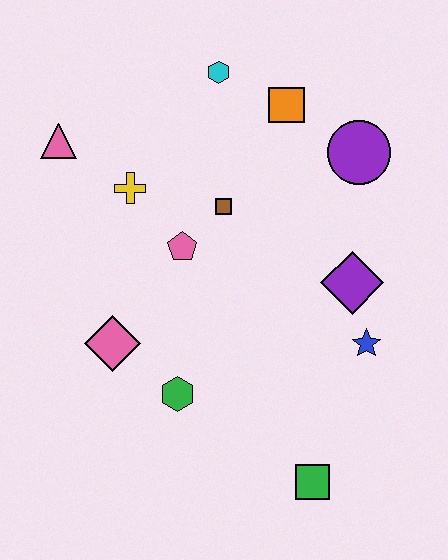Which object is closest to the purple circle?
The orange square is closest to the purple circle.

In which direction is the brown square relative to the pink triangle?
The brown square is to the right of the pink triangle.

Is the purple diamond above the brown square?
No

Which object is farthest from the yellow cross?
The green square is farthest from the yellow cross.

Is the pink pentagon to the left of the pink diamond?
No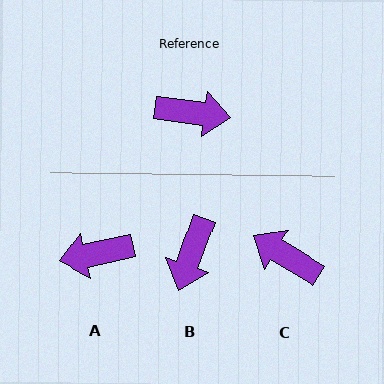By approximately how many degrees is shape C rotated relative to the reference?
Approximately 157 degrees counter-clockwise.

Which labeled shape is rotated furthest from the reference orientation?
A, about 159 degrees away.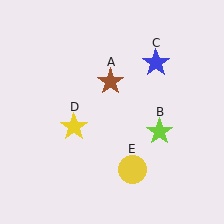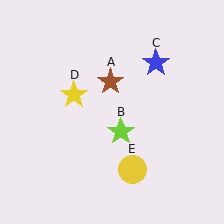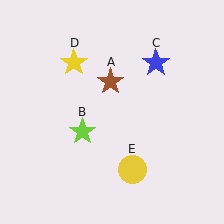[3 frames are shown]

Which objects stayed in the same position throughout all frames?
Brown star (object A) and blue star (object C) and yellow circle (object E) remained stationary.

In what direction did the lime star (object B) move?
The lime star (object B) moved left.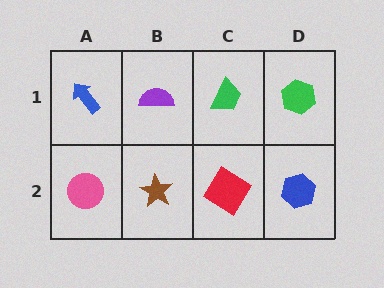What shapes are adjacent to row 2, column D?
A green hexagon (row 1, column D), a red diamond (row 2, column C).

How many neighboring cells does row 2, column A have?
2.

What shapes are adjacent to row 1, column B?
A brown star (row 2, column B), a blue arrow (row 1, column A), a green trapezoid (row 1, column C).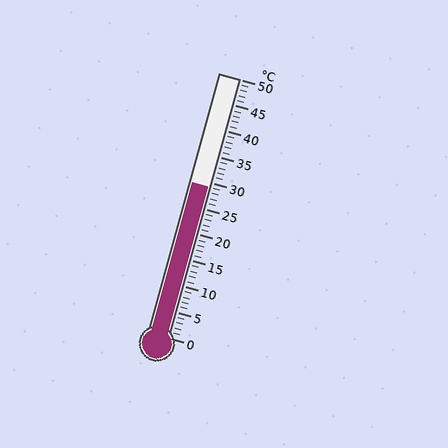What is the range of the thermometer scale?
The thermometer scale ranges from 0°C to 50°C.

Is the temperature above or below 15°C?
The temperature is above 15°C.